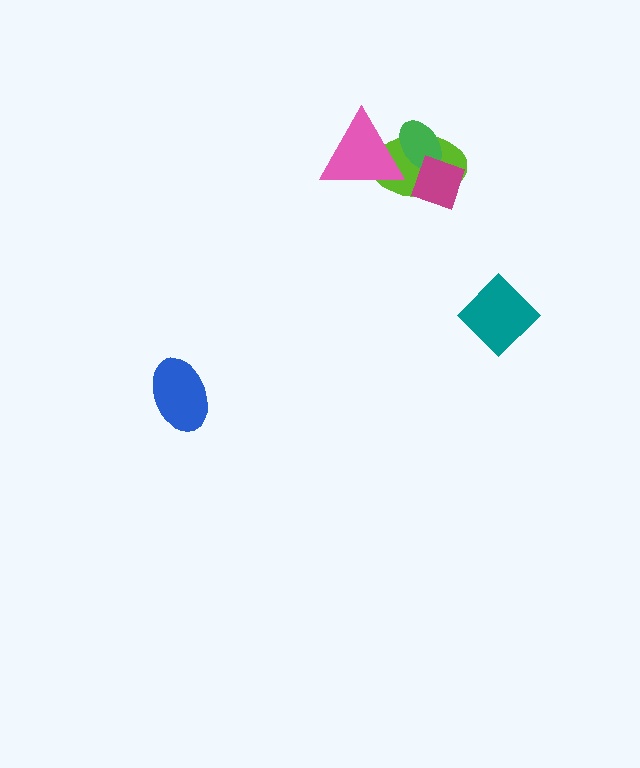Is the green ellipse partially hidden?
Yes, it is partially covered by another shape.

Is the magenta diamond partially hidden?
No, no other shape covers it.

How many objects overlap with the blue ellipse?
0 objects overlap with the blue ellipse.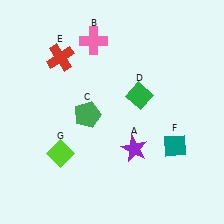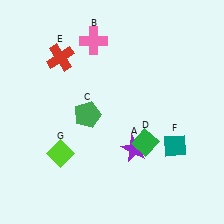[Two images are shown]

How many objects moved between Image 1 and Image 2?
1 object moved between the two images.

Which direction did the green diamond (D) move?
The green diamond (D) moved down.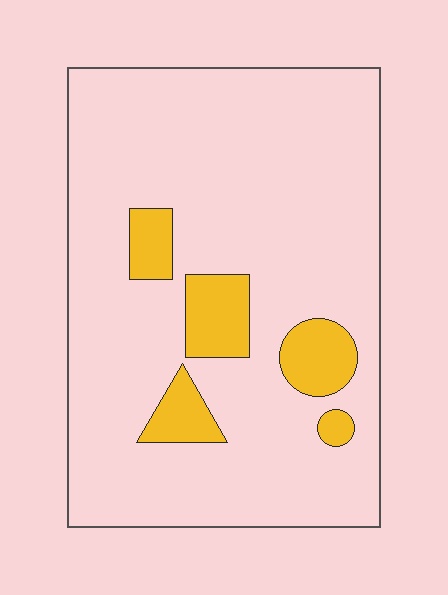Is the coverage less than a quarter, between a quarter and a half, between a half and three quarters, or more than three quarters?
Less than a quarter.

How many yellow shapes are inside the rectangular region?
5.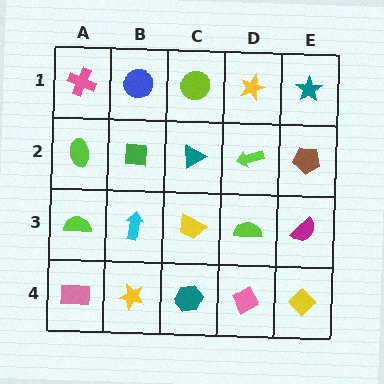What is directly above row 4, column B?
A cyan arrow.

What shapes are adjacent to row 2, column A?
A pink cross (row 1, column A), a lime semicircle (row 3, column A), a green square (row 2, column B).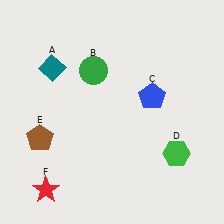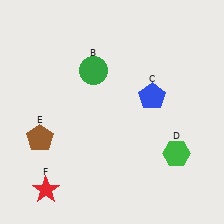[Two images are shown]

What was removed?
The teal diamond (A) was removed in Image 2.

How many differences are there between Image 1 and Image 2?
There is 1 difference between the two images.